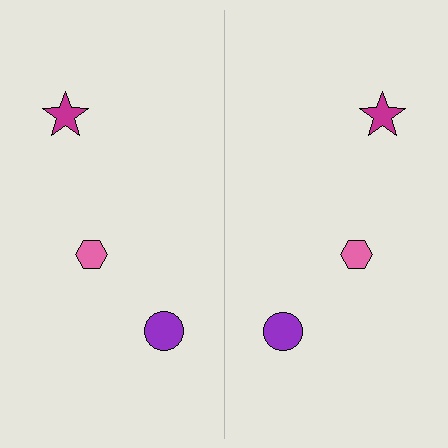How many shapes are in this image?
There are 6 shapes in this image.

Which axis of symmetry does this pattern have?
The pattern has a vertical axis of symmetry running through the center of the image.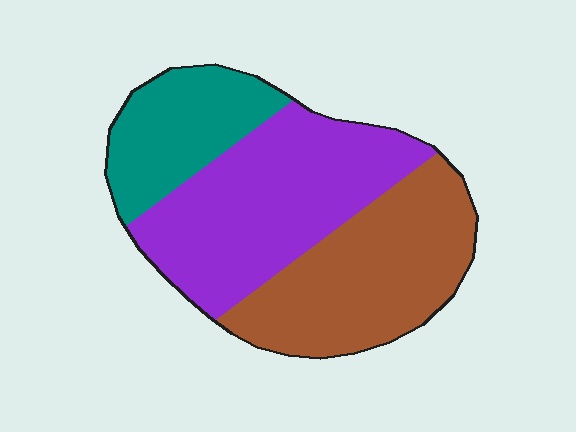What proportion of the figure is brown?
Brown takes up about three eighths (3/8) of the figure.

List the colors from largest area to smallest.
From largest to smallest: purple, brown, teal.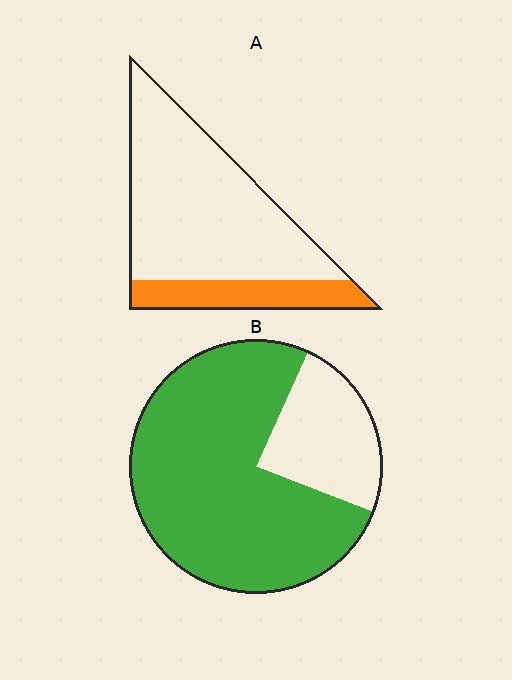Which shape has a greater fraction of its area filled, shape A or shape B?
Shape B.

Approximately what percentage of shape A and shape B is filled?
A is approximately 20% and B is approximately 75%.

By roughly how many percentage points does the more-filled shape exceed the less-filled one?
By roughly 55 percentage points (B over A).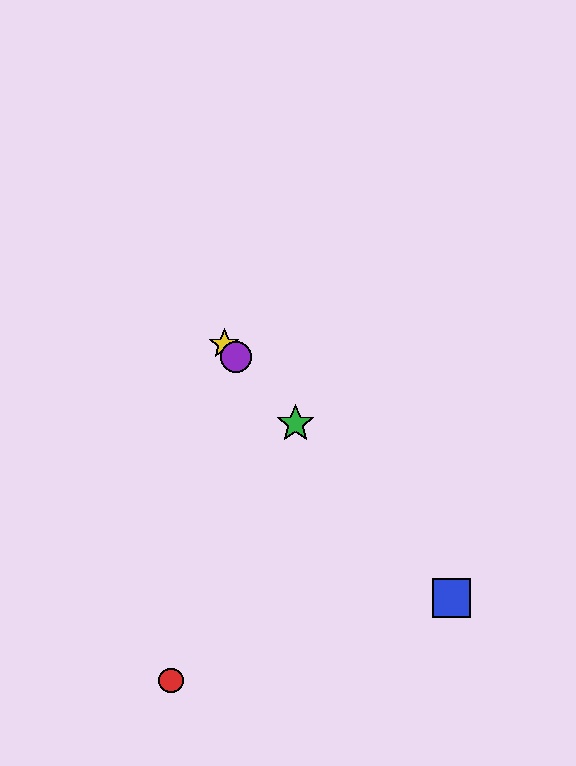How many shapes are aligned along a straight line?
4 shapes (the blue square, the green star, the yellow star, the purple circle) are aligned along a straight line.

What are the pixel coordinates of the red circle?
The red circle is at (171, 680).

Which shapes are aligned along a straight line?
The blue square, the green star, the yellow star, the purple circle are aligned along a straight line.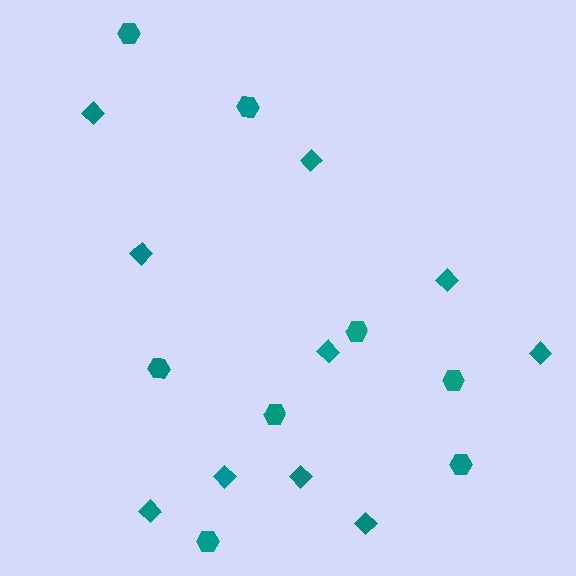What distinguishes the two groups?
There are 2 groups: one group of hexagons (8) and one group of diamonds (10).